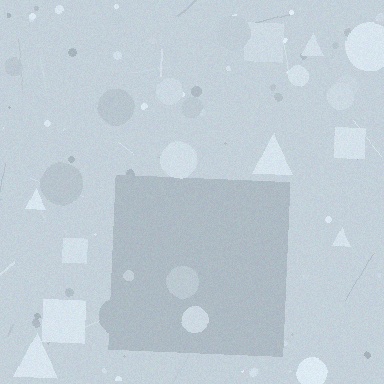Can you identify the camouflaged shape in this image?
The camouflaged shape is a square.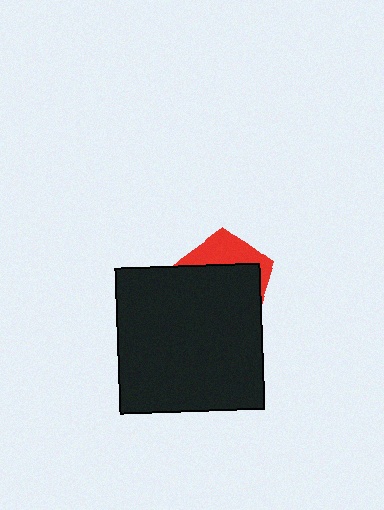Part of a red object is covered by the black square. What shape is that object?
It is a pentagon.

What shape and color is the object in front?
The object in front is a black square.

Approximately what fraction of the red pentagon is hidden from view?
Roughly 66% of the red pentagon is hidden behind the black square.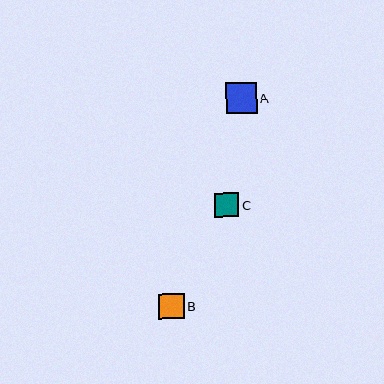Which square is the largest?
Square A is the largest with a size of approximately 31 pixels.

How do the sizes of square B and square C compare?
Square B and square C are approximately the same size.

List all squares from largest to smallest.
From largest to smallest: A, B, C.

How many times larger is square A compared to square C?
Square A is approximately 1.3 times the size of square C.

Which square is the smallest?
Square C is the smallest with a size of approximately 24 pixels.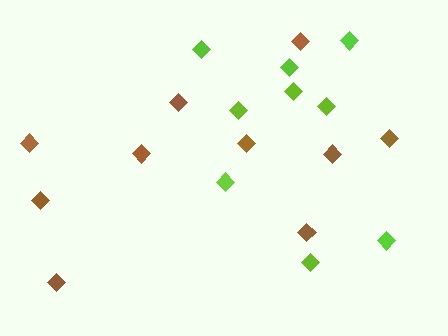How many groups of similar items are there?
There are 2 groups: one group of brown diamonds (10) and one group of lime diamonds (9).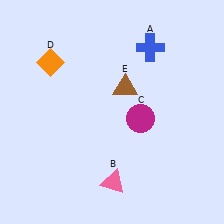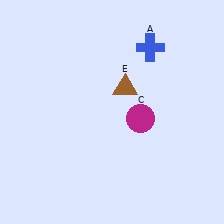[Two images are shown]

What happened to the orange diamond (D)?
The orange diamond (D) was removed in Image 2. It was in the top-left area of Image 1.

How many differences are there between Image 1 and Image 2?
There are 2 differences between the two images.